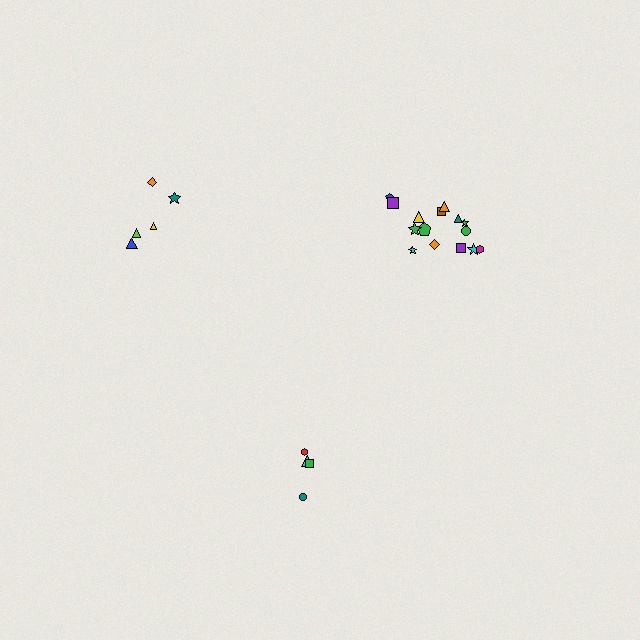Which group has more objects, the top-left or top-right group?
The top-right group.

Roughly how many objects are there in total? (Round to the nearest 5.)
Roughly 25 objects in total.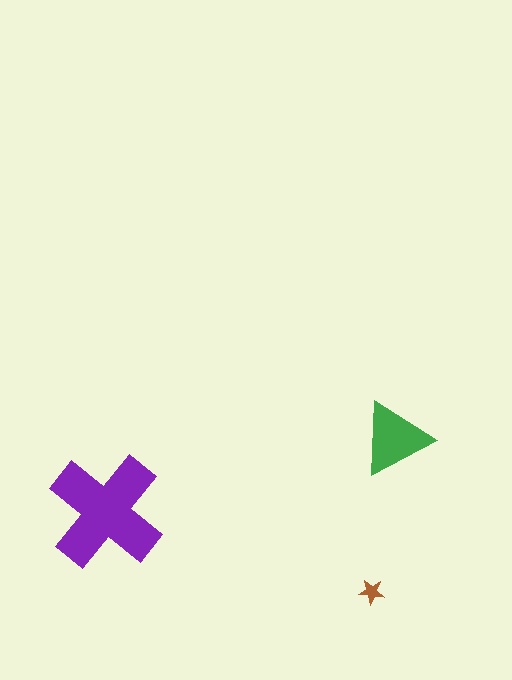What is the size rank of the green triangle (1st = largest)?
2nd.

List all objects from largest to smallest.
The purple cross, the green triangle, the brown star.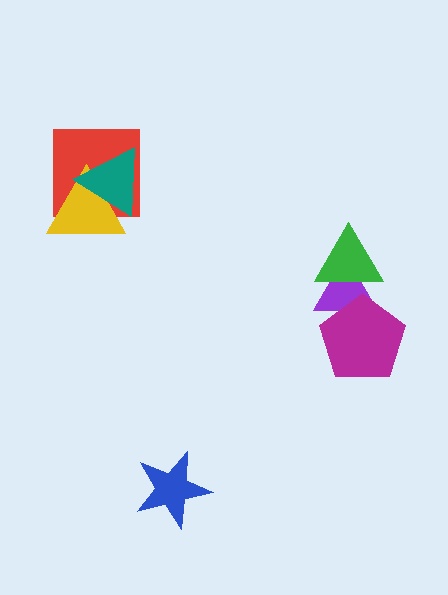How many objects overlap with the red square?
2 objects overlap with the red square.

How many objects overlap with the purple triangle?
2 objects overlap with the purple triangle.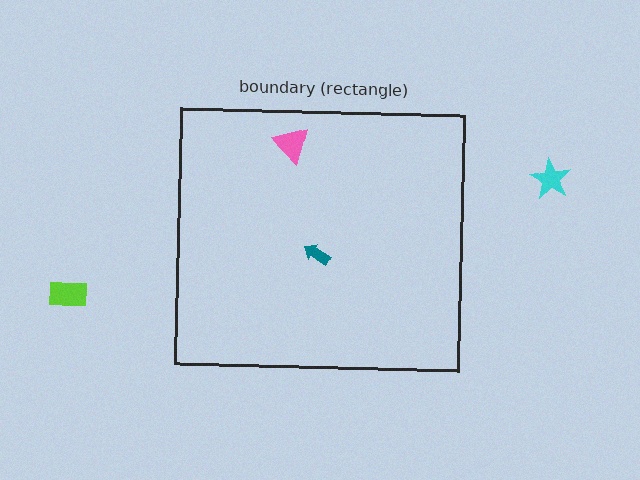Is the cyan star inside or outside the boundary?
Outside.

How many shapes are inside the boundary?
2 inside, 2 outside.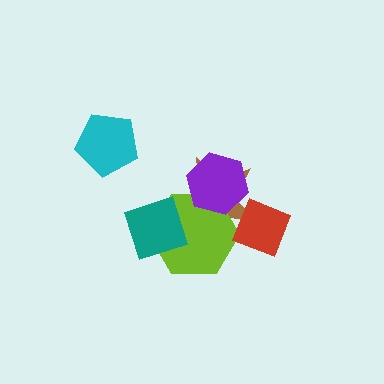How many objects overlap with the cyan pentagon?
0 objects overlap with the cyan pentagon.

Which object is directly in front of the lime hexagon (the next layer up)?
The teal diamond is directly in front of the lime hexagon.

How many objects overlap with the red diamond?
2 objects overlap with the red diamond.